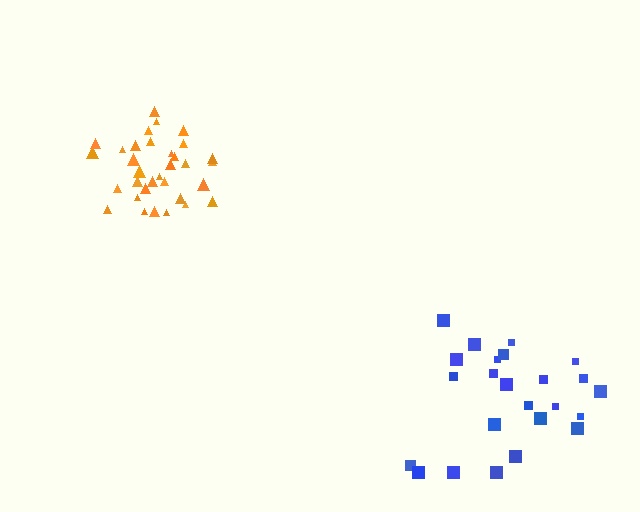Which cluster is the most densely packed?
Orange.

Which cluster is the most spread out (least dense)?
Blue.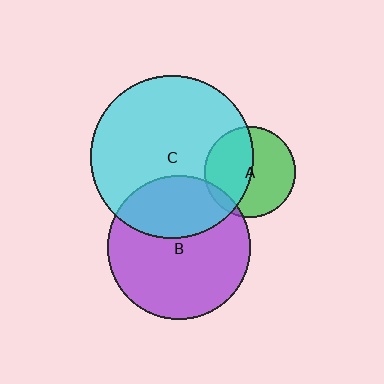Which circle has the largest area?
Circle C (cyan).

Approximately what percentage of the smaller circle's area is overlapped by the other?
Approximately 10%.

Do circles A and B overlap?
Yes.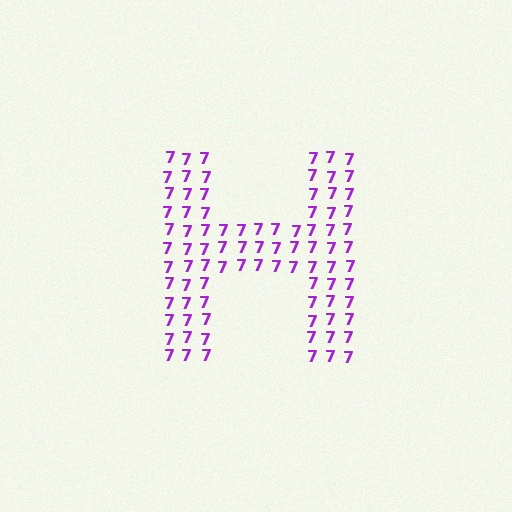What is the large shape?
The large shape is the letter H.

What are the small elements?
The small elements are digit 7's.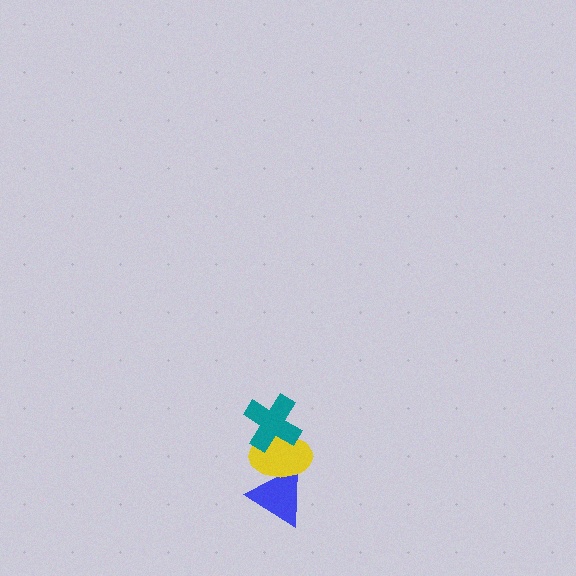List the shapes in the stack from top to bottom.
From top to bottom: the teal cross, the yellow ellipse, the blue triangle.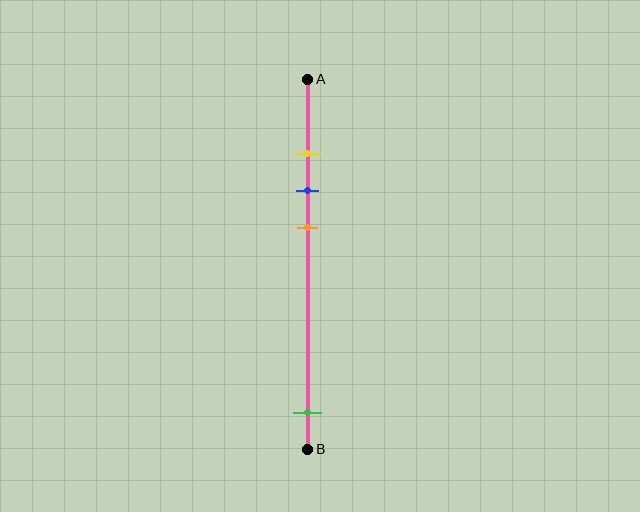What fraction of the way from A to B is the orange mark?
The orange mark is approximately 40% (0.4) of the way from A to B.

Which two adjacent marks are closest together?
The yellow and blue marks are the closest adjacent pair.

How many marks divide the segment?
There are 4 marks dividing the segment.